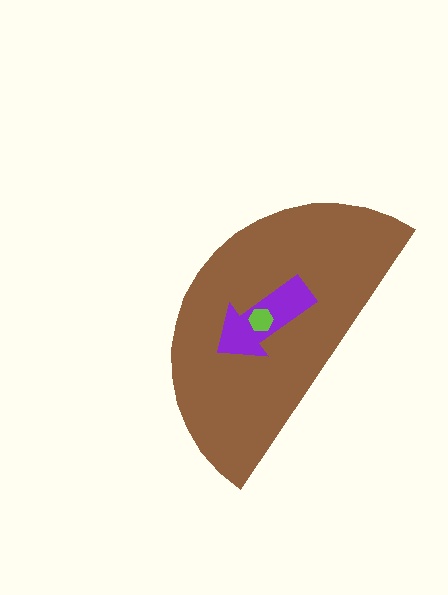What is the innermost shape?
The lime hexagon.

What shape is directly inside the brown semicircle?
The purple arrow.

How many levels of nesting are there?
3.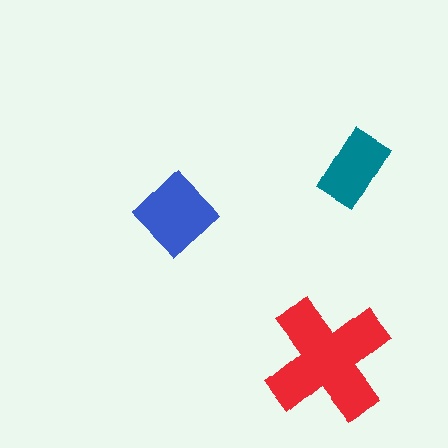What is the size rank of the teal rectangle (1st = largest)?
3rd.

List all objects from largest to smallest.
The red cross, the blue diamond, the teal rectangle.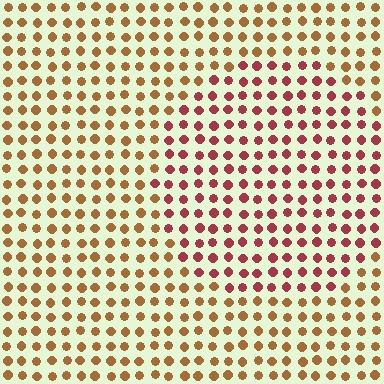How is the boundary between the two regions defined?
The boundary is defined purely by a slight shift in hue (about 40 degrees). Spacing, size, and orientation are identical on both sides.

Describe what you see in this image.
The image is filled with small brown elements in a uniform arrangement. A circle-shaped region is visible where the elements are tinted to a slightly different hue, forming a subtle color boundary.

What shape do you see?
I see a circle.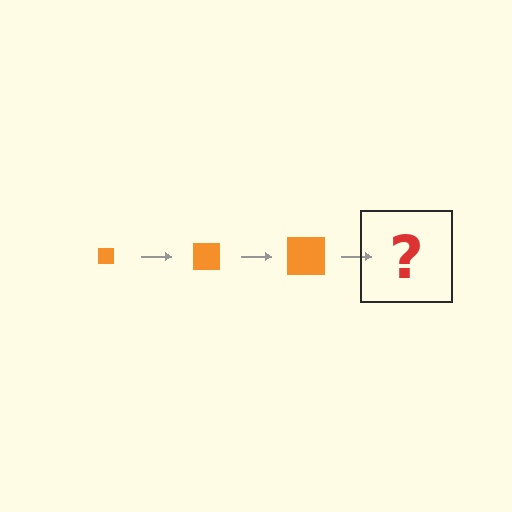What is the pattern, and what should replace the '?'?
The pattern is that the square gets progressively larger each step. The '?' should be an orange square, larger than the previous one.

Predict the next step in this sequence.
The next step is an orange square, larger than the previous one.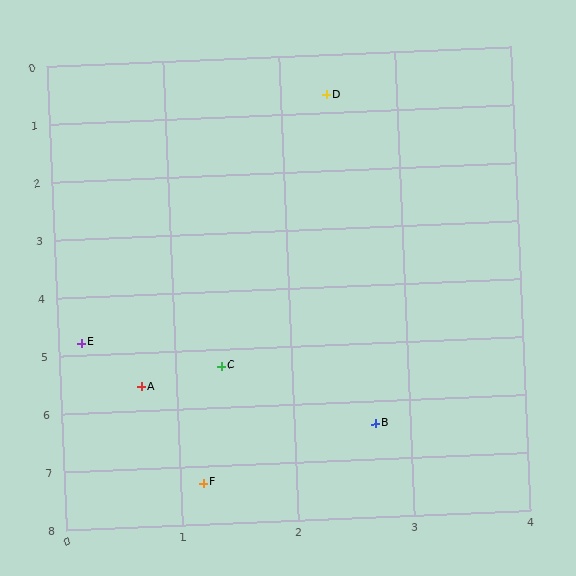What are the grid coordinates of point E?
Point E is at approximately (0.2, 4.8).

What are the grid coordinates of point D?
Point D is at approximately (2.4, 0.7).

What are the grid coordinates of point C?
Point C is at approximately (1.4, 5.3).